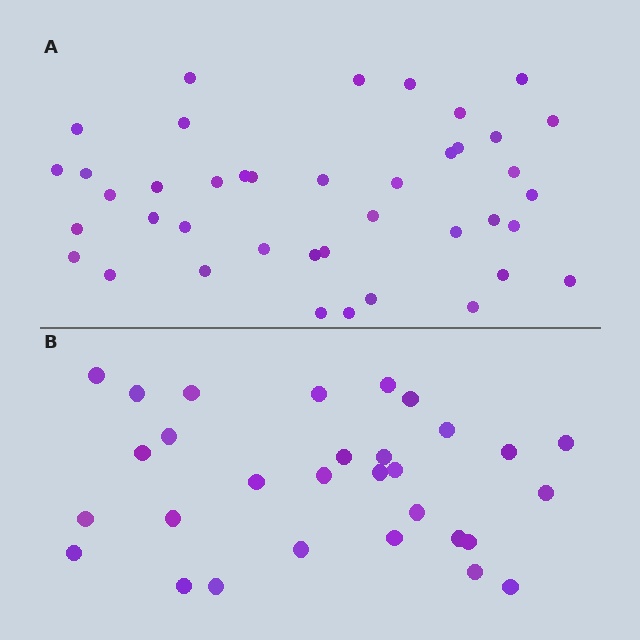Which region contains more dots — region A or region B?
Region A (the top region) has more dots.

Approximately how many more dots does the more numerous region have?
Region A has roughly 12 or so more dots than region B.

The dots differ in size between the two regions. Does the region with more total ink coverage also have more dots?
No. Region B has more total ink coverage because its dots are larger, but region A actually contains more individual dots. Total area can be misleading — the number of items is what matters here.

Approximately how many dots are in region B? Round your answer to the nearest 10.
About 30 dots.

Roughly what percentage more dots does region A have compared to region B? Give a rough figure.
About 35% more.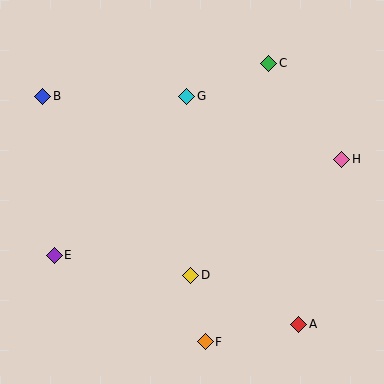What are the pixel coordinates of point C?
Point C is at (269, 63).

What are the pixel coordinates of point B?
Point B is at (43, 96).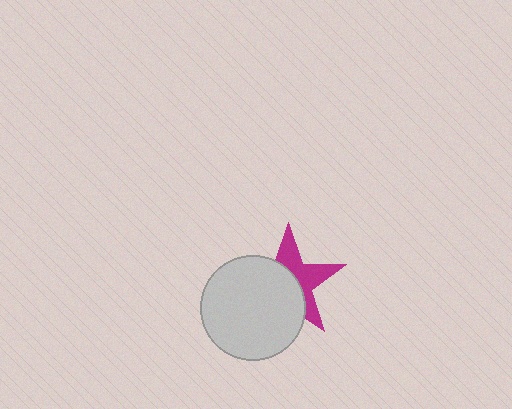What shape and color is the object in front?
The object in front is a light gray circle.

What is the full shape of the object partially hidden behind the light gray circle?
The partially hidden object is a magenta star.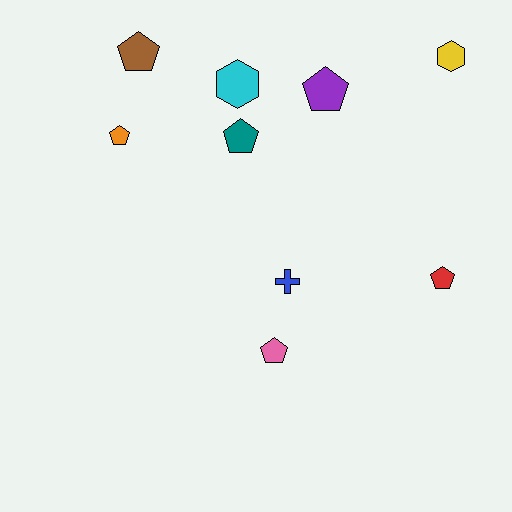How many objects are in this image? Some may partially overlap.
There are 9 objects.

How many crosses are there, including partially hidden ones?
There is 1 cross.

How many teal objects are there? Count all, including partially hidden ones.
There is 1 teal object.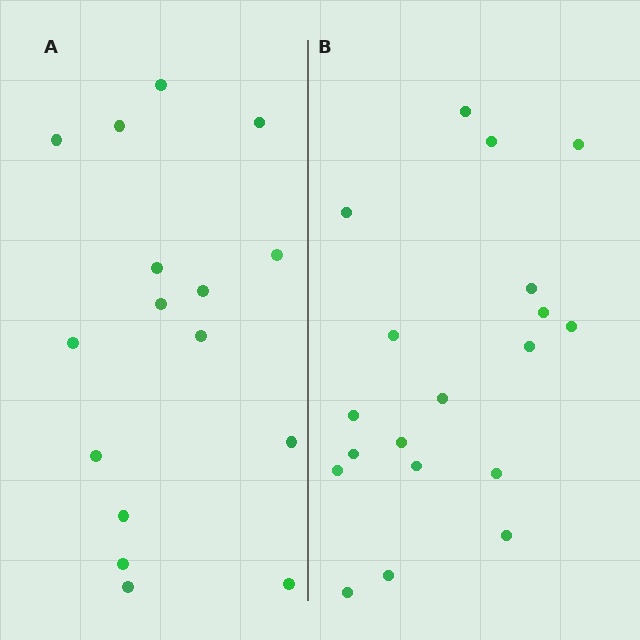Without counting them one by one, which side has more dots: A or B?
Region B (the right region) has more dots.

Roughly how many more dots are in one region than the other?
Region B has just a few more — roughly 2 or 3 more dots than region A.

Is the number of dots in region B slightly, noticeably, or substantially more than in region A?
Region B has only slightly more — the two regions are fairly close. The ratio is roughly 1.2 to 1.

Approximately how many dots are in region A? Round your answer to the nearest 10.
About 20 dots. (The exact count is 16, which rounds to 20.)